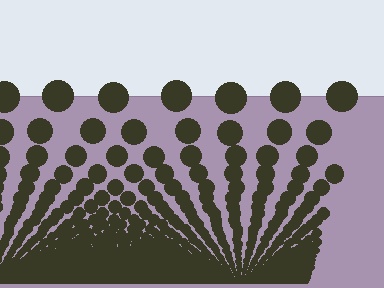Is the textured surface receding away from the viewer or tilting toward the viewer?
The surface appears to tilt toward the viewer. Texture elements get larger and sparser toward the top.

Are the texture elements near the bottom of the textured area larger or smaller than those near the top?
Smaller. The gradient is inverted — elements near the bottom are smaller and denser.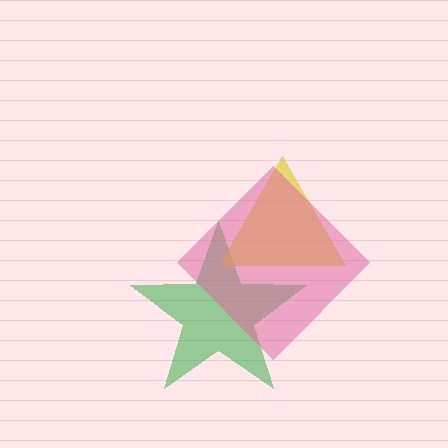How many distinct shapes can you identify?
There are 3 distinct shapes: a green star, a yellow triangle, a pink diamond.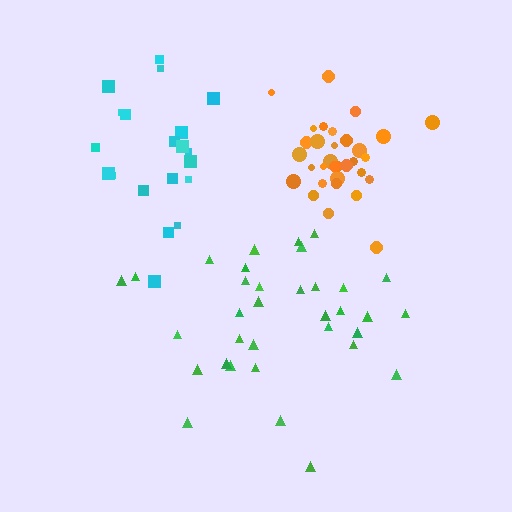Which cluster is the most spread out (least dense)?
Cyan.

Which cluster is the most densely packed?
Orange.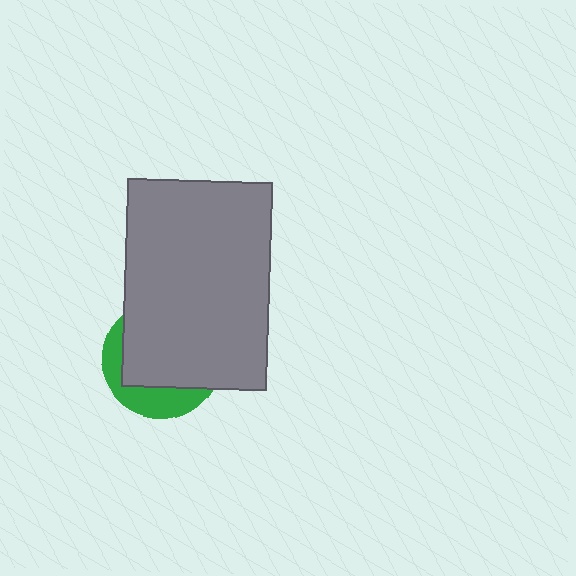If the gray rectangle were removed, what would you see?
You would see the complete green circle.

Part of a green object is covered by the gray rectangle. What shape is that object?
It is a circle.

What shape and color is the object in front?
The object in front is a gray rectangle.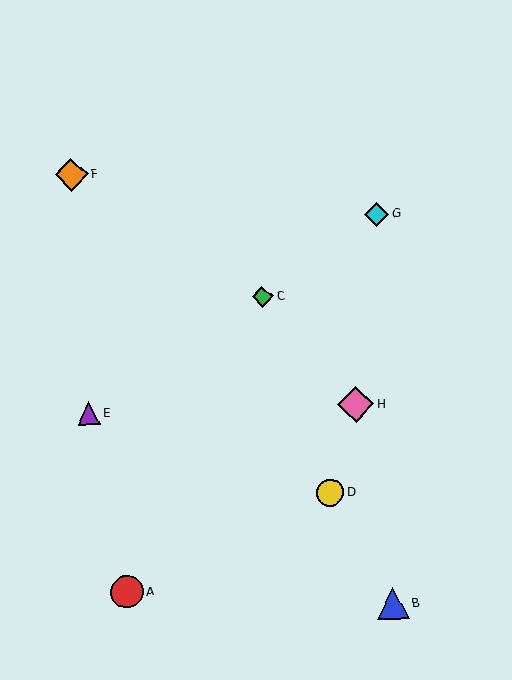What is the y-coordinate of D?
Object D is at y≈493.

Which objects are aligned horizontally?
Objects E, H are aligned horizontally.